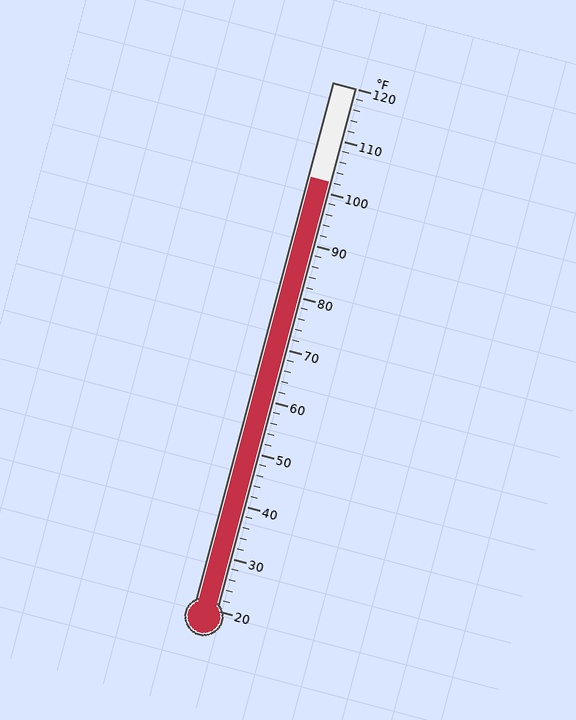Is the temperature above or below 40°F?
The temperature is above 40°F.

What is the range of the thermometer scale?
The thermometer scale ranges from 20°F to 120°F.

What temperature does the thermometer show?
The thermometer shows approximately 102°F.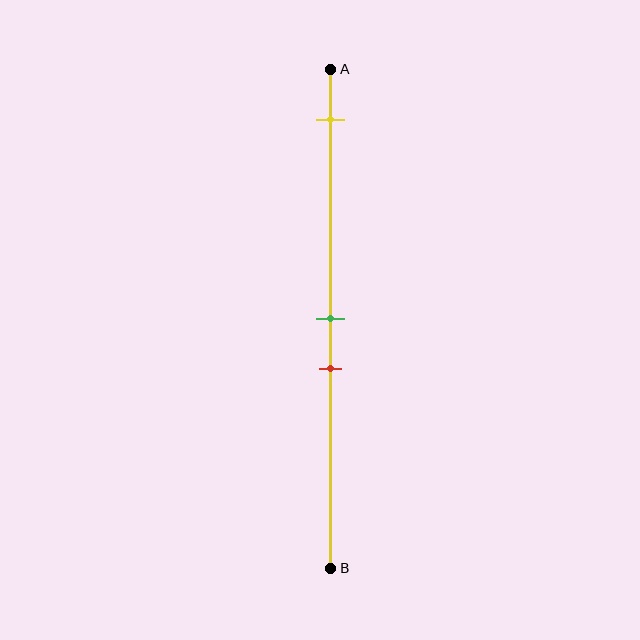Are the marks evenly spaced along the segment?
No, the marks are not evenly spaced.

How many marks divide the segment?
There are 3 marks dividing the segment.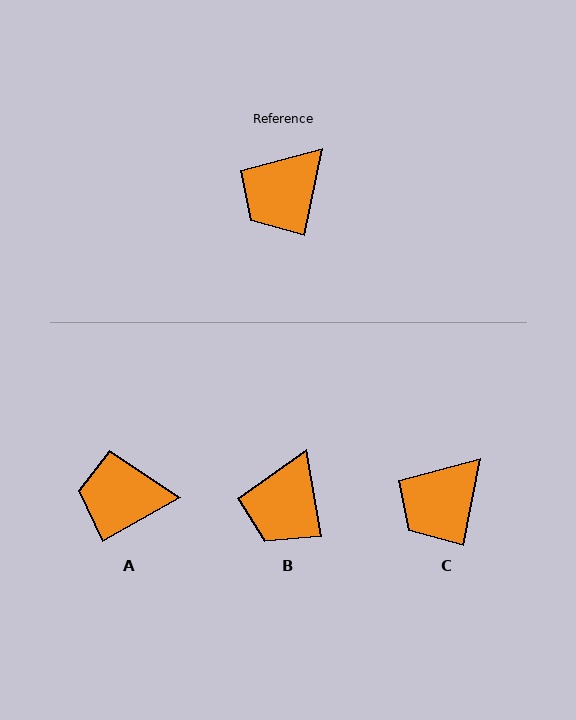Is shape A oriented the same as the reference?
No, it is off by about 49 degrees.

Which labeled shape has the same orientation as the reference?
C.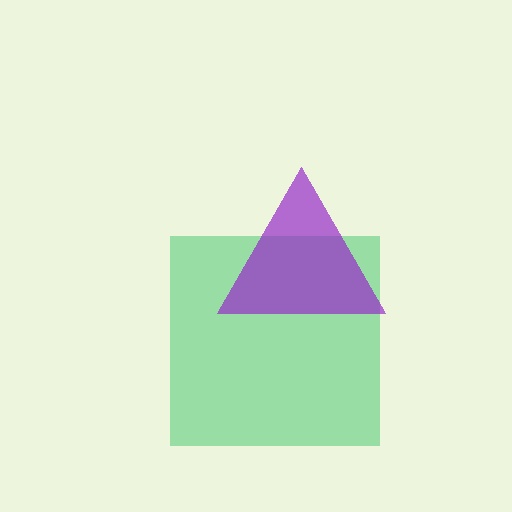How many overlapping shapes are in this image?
There are 2 overlapping shapes in the image.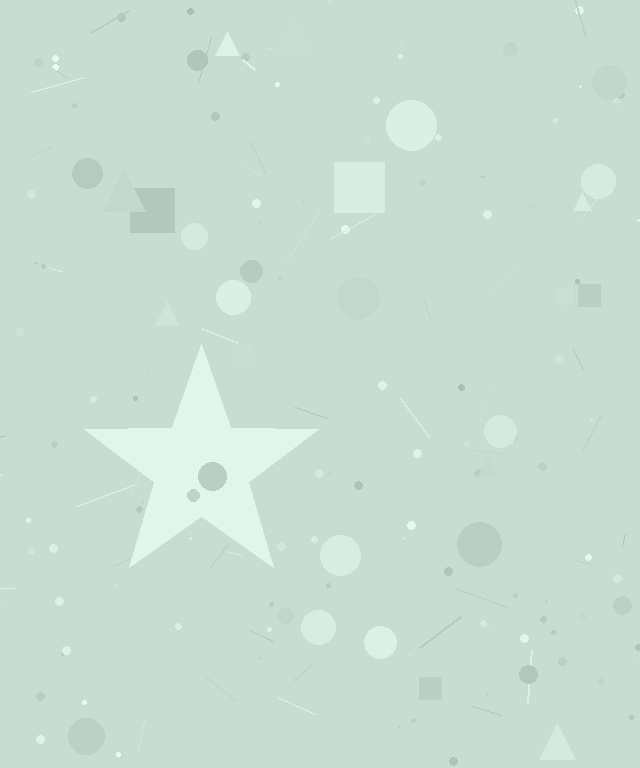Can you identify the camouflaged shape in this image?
The camouflaged shape is a star.